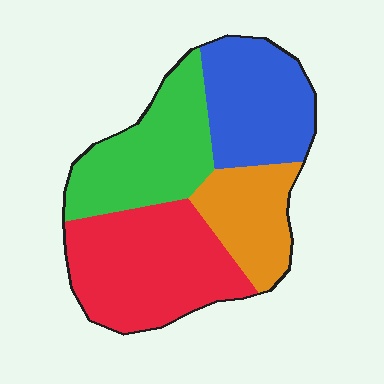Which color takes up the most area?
Red, at roughly 35%.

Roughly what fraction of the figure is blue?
Blue takes up less than a quarter of the figure.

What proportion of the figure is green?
Green covers around 25% of the figure.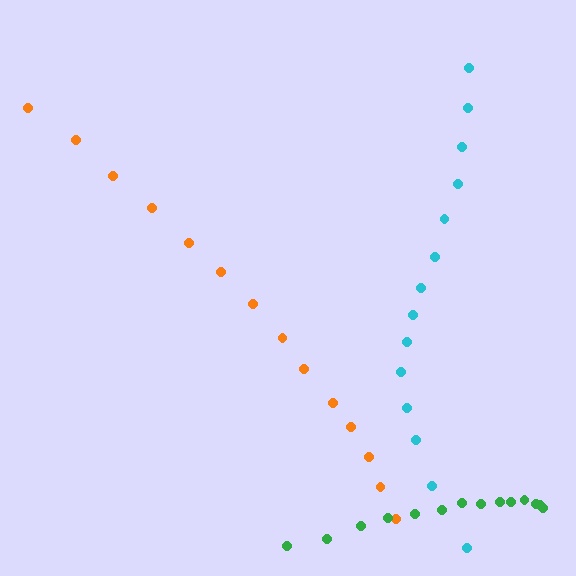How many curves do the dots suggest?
There are 3 distinct paths.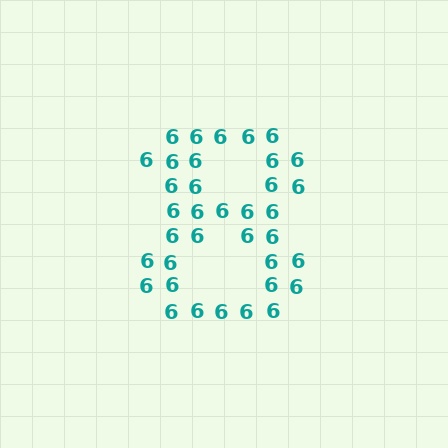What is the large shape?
The large shape is the digit 8.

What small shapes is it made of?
It is made of small digit 6's.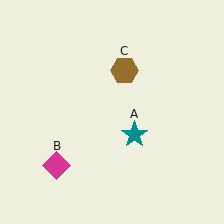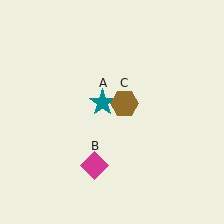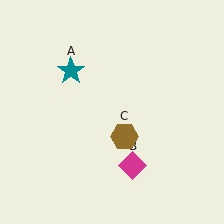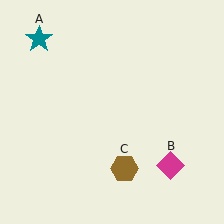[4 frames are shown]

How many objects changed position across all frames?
3 objects changed position: teal star (object A), magenta diamond (object B), brown hexagon (object C).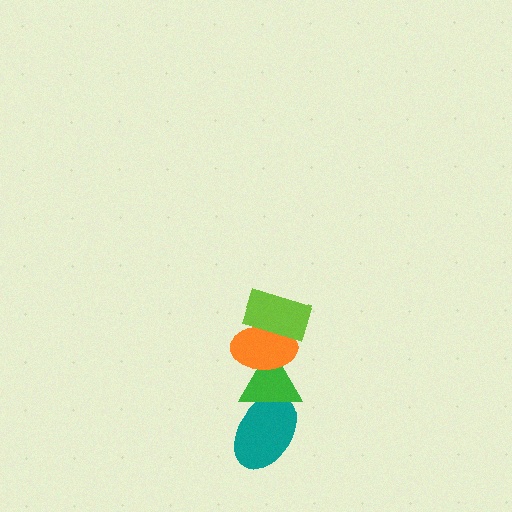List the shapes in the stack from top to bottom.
From top to bottom: the lime rectangle, the orange ellipse, the green triangle, the teal ellipse.